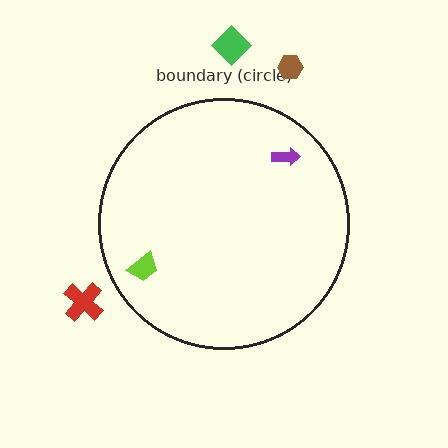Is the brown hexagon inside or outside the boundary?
Outside.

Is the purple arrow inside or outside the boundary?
Inside.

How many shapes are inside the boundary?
2 inside, 3 outside.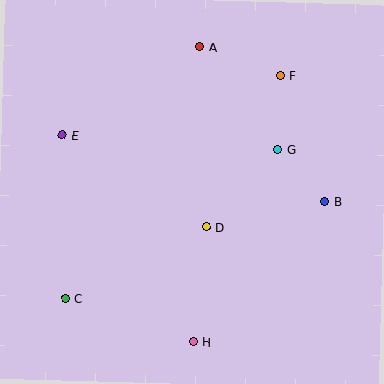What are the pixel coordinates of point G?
Point G is at (278, 149).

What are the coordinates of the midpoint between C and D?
The midpoint between C and D is at (136, 263).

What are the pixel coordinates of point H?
Point H is at (193, 342).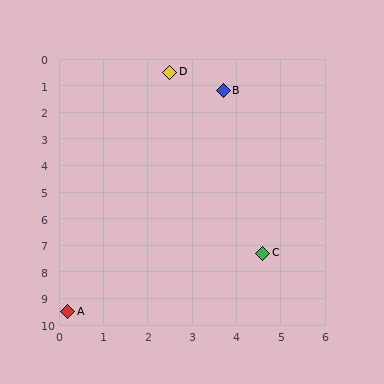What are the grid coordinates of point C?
Point C is at approximately (4.6, 7.3).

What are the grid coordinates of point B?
Point B is at approximately (3.7, 1.2).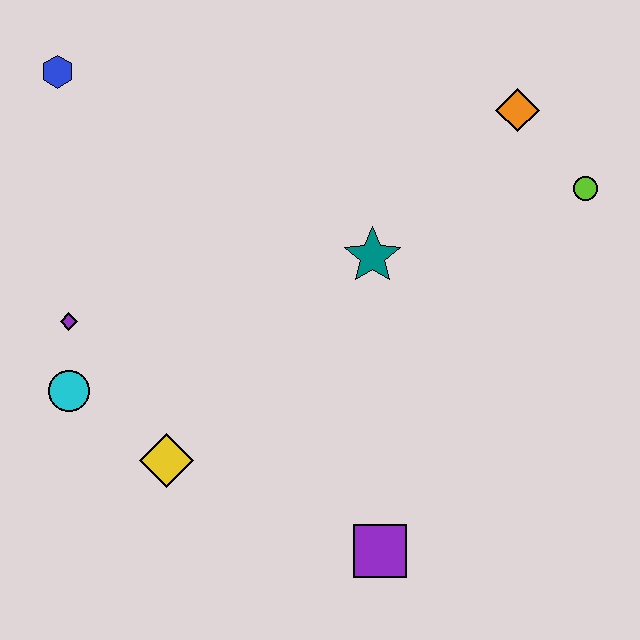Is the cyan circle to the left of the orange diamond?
Yes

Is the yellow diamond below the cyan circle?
Yes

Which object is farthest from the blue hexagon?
The purple square is farthest from the blue hexagon.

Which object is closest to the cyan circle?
The purple diamond is closest to the cyan circle.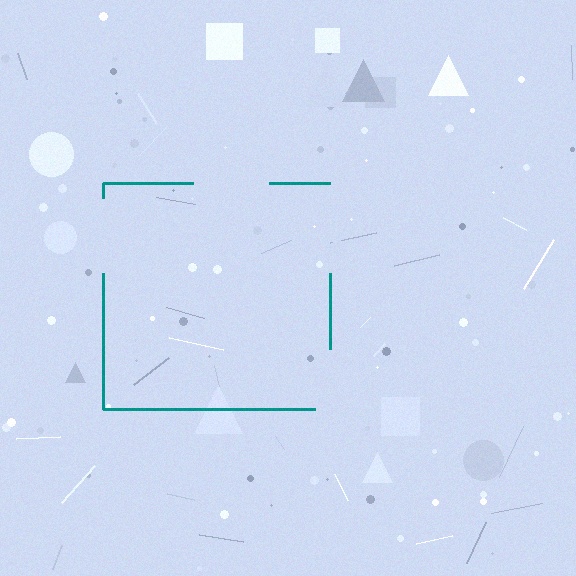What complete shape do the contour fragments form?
The contour fragments form a square.